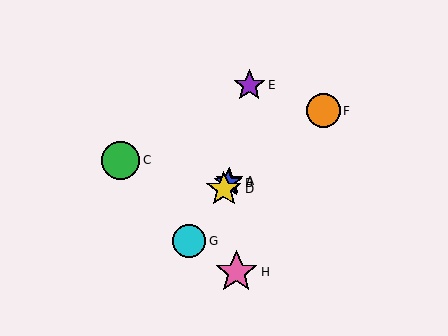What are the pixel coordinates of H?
Object H is at (236, 272).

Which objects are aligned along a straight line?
Objects A, B, D, G are aligned along a straight line.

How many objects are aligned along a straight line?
4 objects (A, B, D, G) are aligned along a straight line.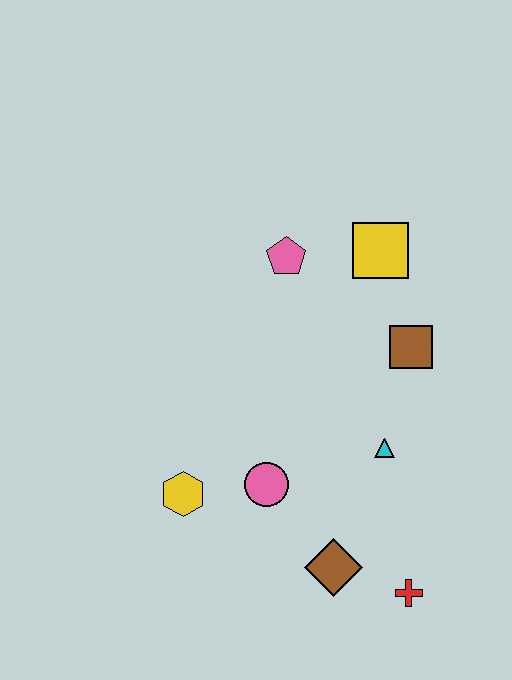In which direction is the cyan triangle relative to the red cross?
The cyan triangle is above the red cross.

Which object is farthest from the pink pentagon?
The red cross is farthest from the pink pentagon.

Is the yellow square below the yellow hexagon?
No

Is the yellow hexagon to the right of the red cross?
No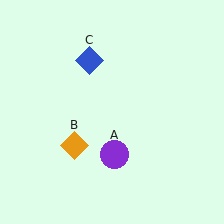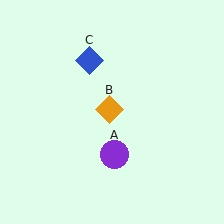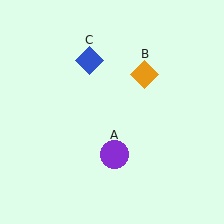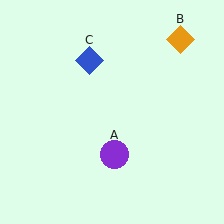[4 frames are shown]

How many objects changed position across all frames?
1 object changed position: orange diamond (object B).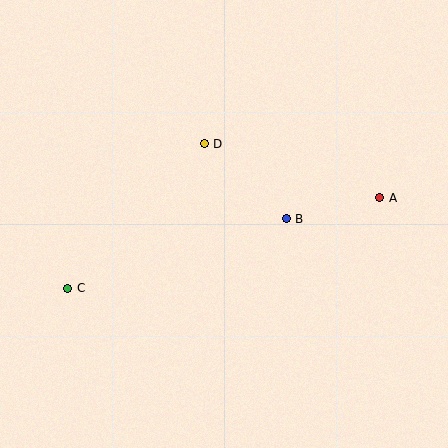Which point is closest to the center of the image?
Point B at (286, 219) is closest to the center.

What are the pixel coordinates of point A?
Point A is at (380, 198).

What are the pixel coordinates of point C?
Point C is at (68, 288).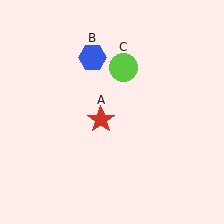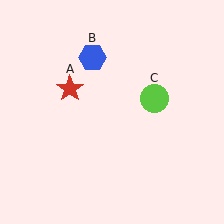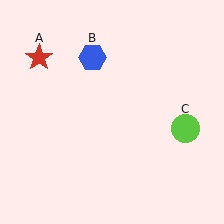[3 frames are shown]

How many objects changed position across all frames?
2 objects changed position: red star (object A), lime circle (object C).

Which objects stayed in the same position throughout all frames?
Blue hexagon (object B) remained stationary.